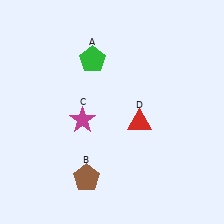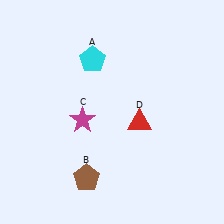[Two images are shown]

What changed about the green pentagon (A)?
In Image 1, A is green. In Image 2, it changed to cyan.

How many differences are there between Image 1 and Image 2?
There is 1 difference between the two images.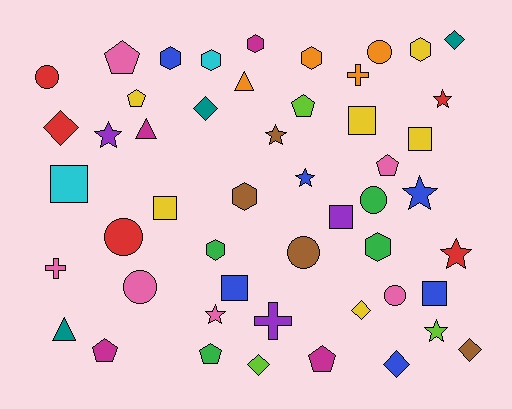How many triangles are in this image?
There are 3 triangles.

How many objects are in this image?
There are 50 objects.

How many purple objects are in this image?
There are 3 purple objects.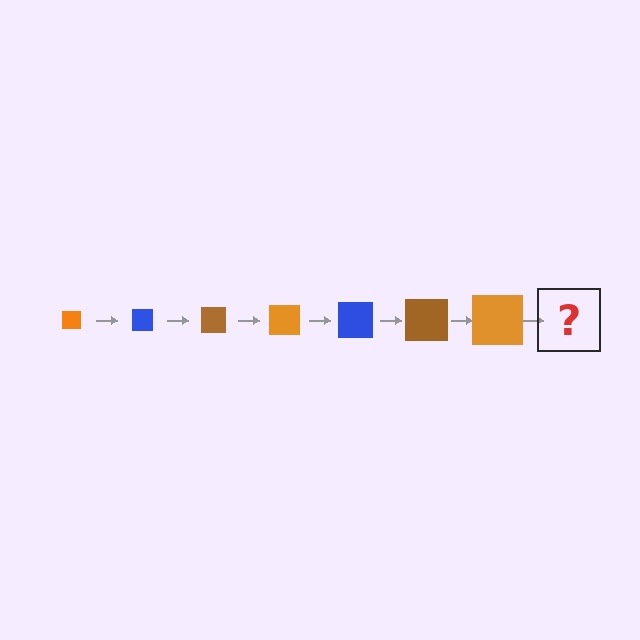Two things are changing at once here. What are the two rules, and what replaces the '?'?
The two rules are that the square grows larger each step and the color cycles through orange, blue, and brown. The '?' should be a blue square, larger than the previous one.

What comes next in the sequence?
The next element should be a blue square, larger than the previous one.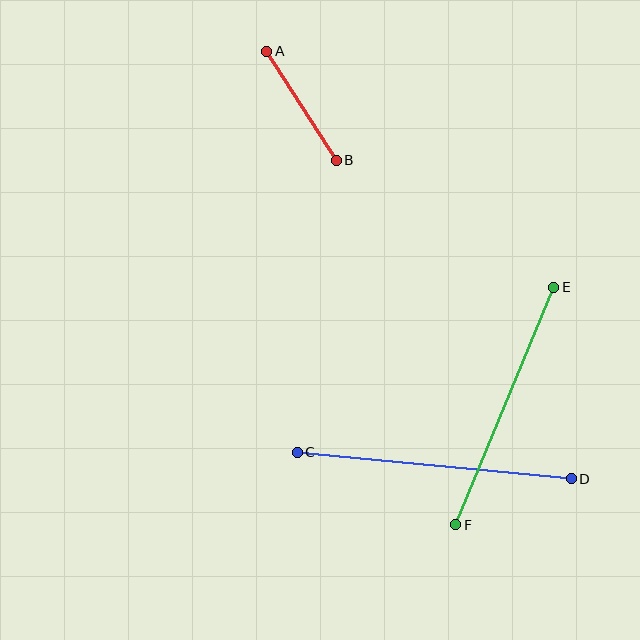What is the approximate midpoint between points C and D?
The midpoint is at approximately (434, 465) pixels.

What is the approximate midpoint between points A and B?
The midpoint is at approximately (302, 106) pixels.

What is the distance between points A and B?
The distance is approximately 130 pixels.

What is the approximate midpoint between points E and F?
The midpoint is at approximately (505, 406) pixels.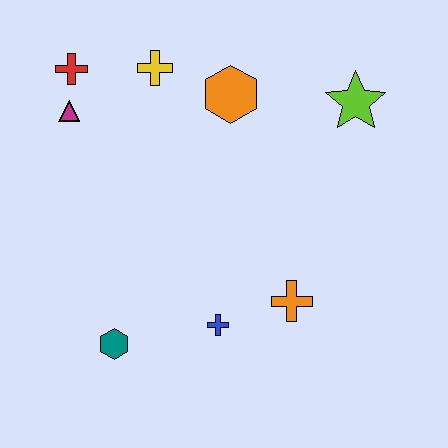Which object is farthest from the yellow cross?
The teal hexagon is farthest from the yellow cross.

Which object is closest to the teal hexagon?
The blue cross is closest to the teal hexagon.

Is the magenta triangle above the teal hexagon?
Yes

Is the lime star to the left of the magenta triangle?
No